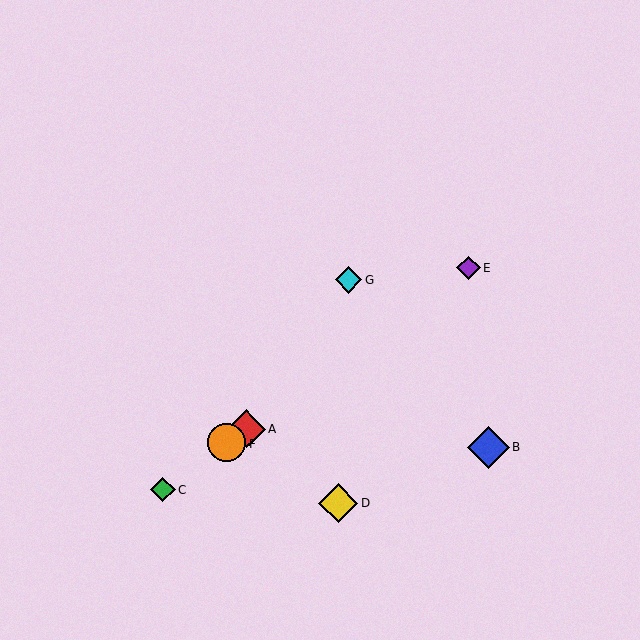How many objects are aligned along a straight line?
4 objects (A, C, E, F) are aligned along a straight line.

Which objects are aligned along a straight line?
Objects A, C, E, F are aligned along a straight line.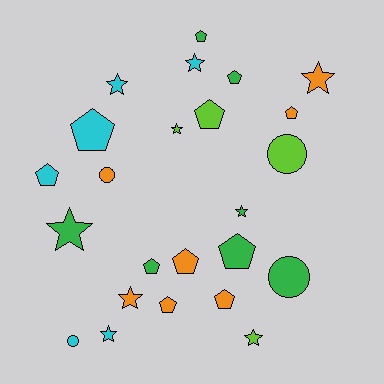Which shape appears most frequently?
Pentagon, with 11 objects.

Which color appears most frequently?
Green, with 7 objects.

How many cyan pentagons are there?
There are 2 cyan pentagons.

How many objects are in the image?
There are 24 objects.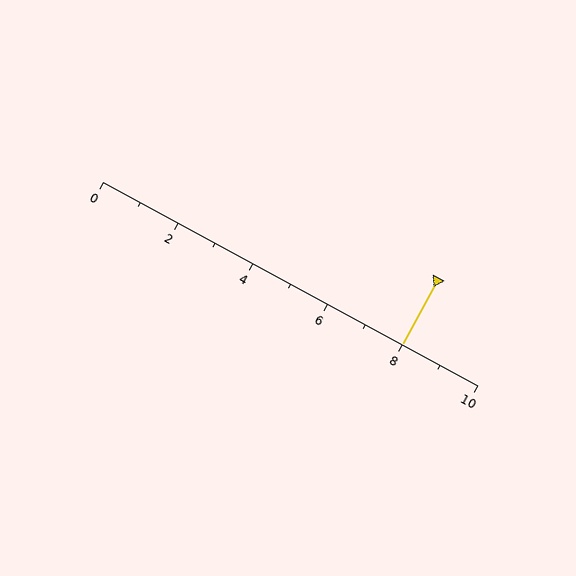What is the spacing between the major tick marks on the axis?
The major ticks are spaced 2 apart.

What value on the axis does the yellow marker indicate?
The marker indicates approximately 8.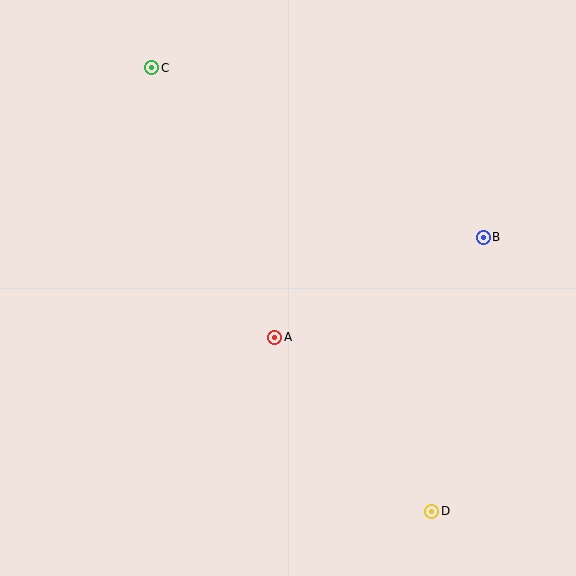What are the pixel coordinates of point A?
Point A is at (275, 337).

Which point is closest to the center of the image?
Point A at (275, 337) is closest to the center.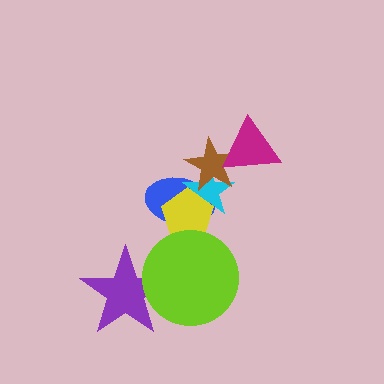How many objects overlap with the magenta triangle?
1 object overlaps with the magenta triangle.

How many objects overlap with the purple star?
1 object overlaps with the purple star.